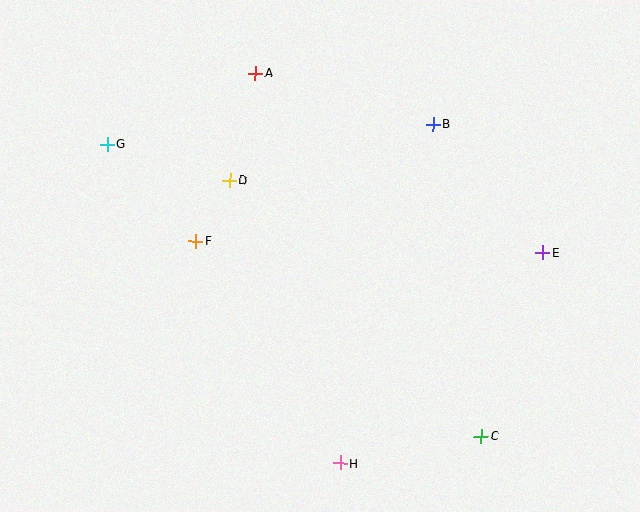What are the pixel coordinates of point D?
Point D is at (230, 180).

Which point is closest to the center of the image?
Point D at (230, 180) is closest to the center.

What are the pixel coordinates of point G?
Point G is at (108, 144).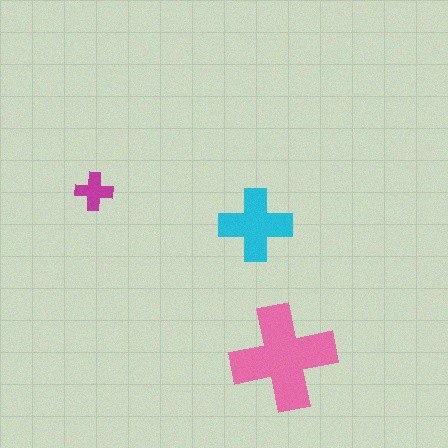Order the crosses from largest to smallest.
the pink one, the cyan one, the magenta one.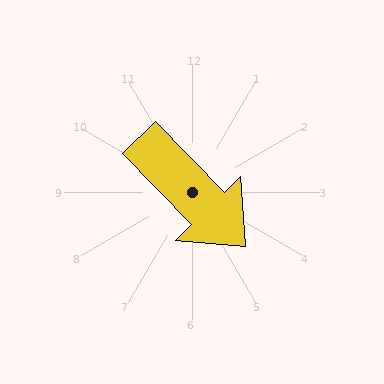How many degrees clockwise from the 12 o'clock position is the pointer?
Approximately 136 degrees.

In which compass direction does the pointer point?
Southeast.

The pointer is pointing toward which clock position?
Roughly 5 o'clock.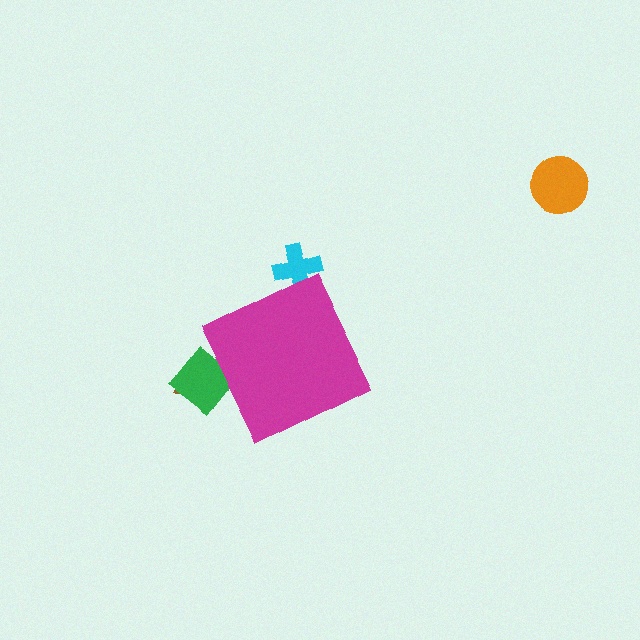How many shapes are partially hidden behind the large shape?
3 shapes are partially hidden.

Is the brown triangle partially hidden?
Yes, the brown triangle is partially hidden behind the magenta diamond.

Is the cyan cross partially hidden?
Yes, the cyan cross is partially hidden behind the magenta diamond.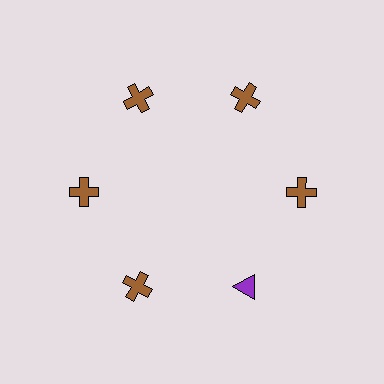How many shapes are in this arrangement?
There are 6 shapes arranged in a ring pattern.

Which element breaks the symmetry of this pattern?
The purple triangle at roughly the 5 o'clock position breaks the symmetry. All other shapes are brown crosses.